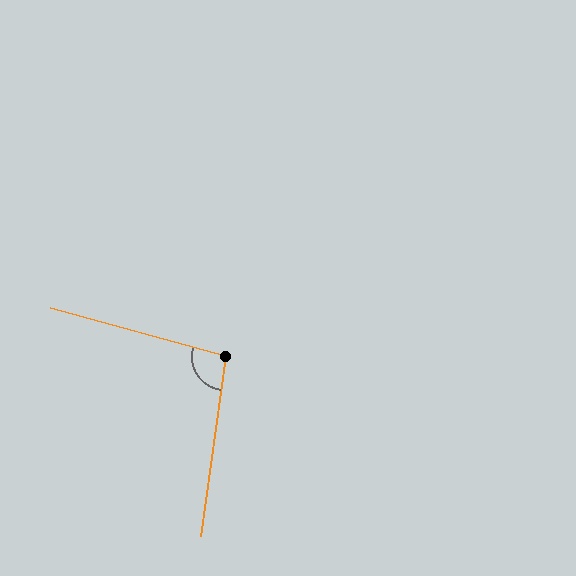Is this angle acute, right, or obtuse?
It is obtuse.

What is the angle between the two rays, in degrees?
Approximately 98 degrees.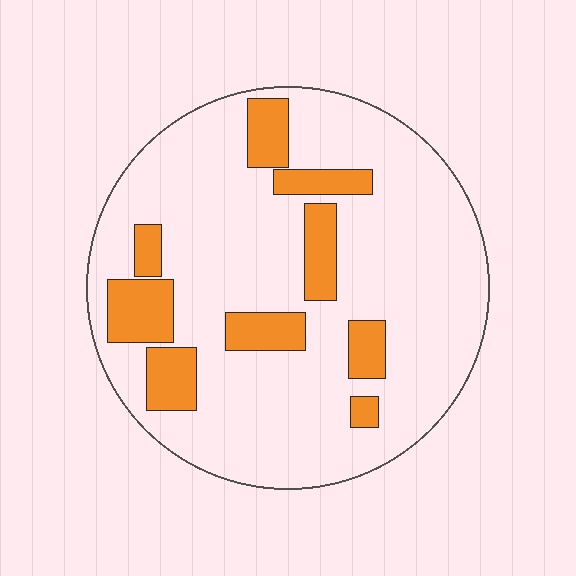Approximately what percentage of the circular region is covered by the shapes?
Approximately 20%.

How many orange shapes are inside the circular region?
9.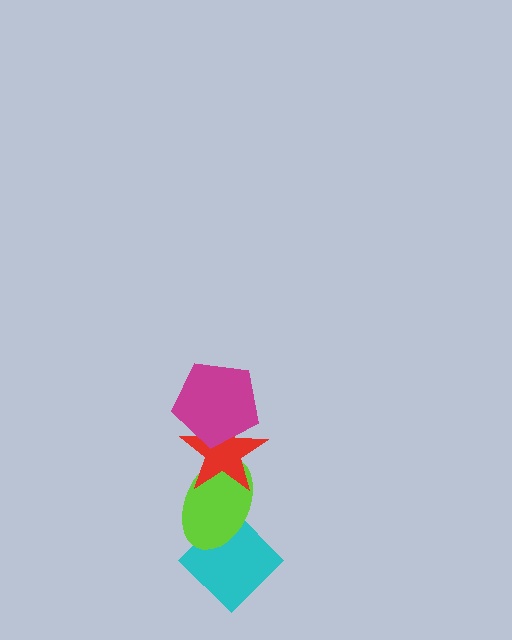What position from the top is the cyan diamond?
The cyan diamond is 4th from the top.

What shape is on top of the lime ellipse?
The red star is on top of the lime ellipse.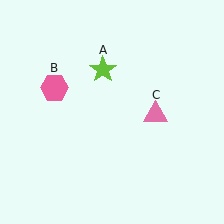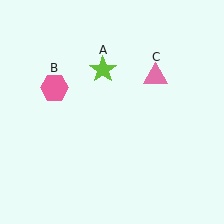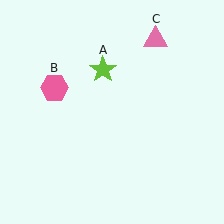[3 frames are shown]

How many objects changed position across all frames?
1 object changed position: pink triangle (object C).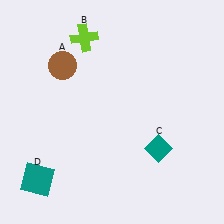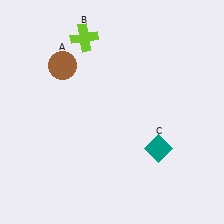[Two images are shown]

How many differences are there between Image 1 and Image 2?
There is 1 difference between the two images.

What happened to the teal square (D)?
The teal square (D) was removed in Image 2. It was in the bottom-left area of Image 1.